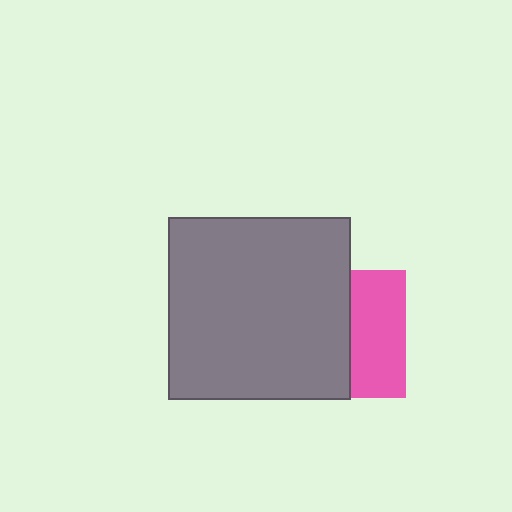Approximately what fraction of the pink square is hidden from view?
Roughly 58% of the pink square is hidden behind the gray square.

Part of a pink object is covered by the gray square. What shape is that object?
It is a square.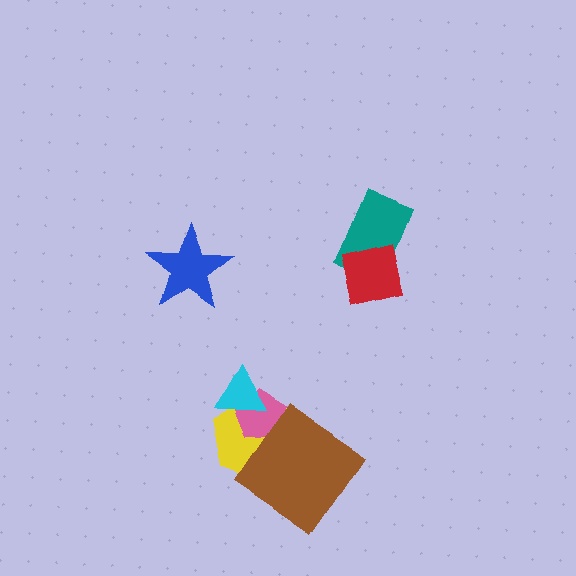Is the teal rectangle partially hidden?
Yes, it is partially covered by another shape.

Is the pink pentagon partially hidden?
Yes, it is partially covered by another shape.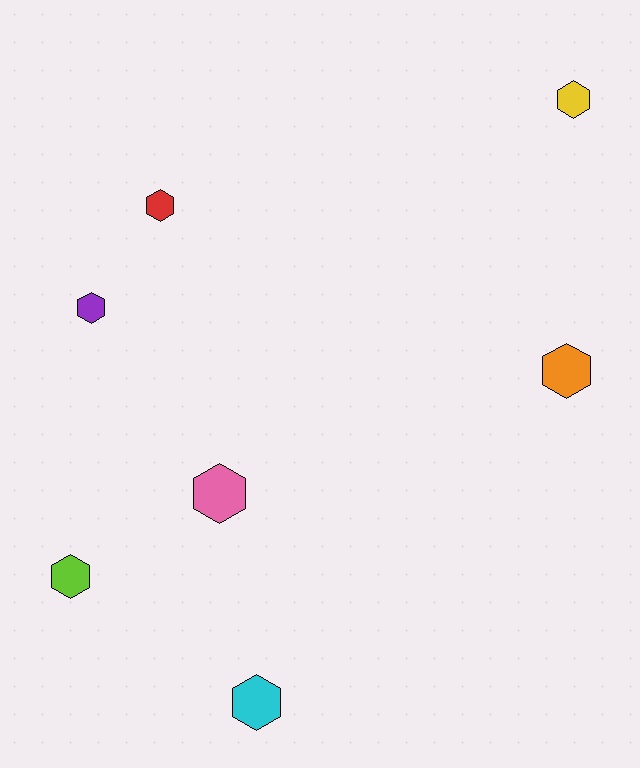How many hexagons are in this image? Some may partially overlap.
There are 7 hexagons.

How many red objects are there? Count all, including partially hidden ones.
There is 1 red object.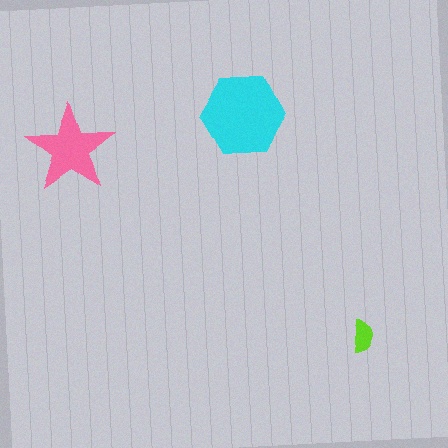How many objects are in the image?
There are 3 objects in the image.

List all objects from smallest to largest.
The lime semicircle, the pink star, the cyan hexagon.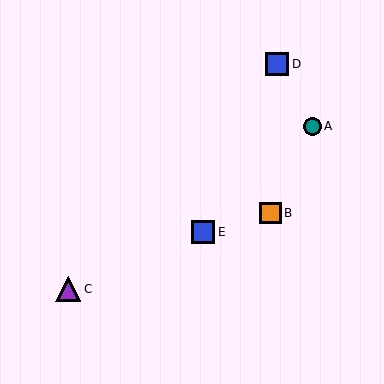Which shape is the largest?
The purple triangle (labeled C) is the largest.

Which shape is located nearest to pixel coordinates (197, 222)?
The blue square (labeled E) at (203, 232) is nearest to that location.